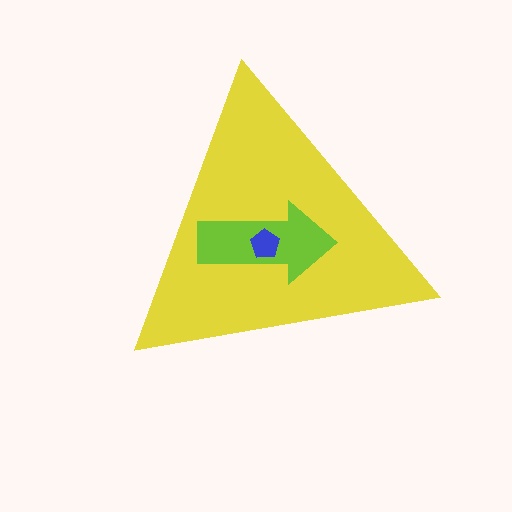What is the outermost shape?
The yellow triangle.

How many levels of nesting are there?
3.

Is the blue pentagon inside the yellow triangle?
Yes.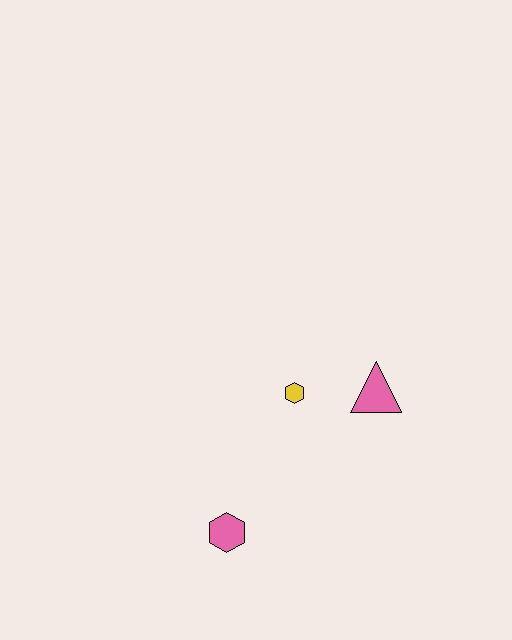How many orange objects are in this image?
There are no orange objects.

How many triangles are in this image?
There is 1 triangle.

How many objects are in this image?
There are 3 objects.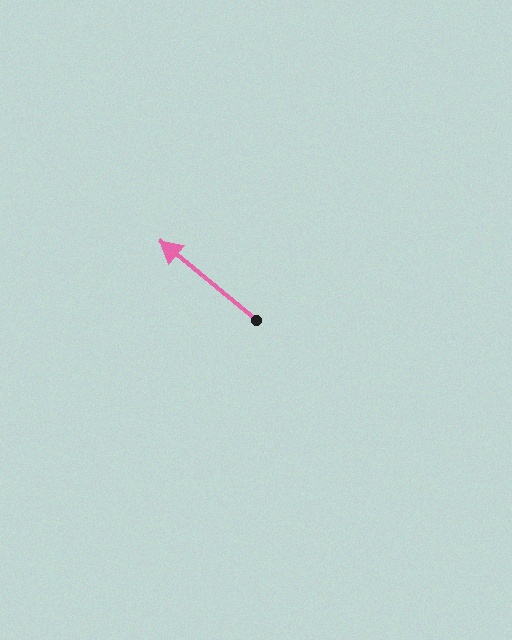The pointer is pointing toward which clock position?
Roughly 10 o'clock.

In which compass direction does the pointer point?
Northwest.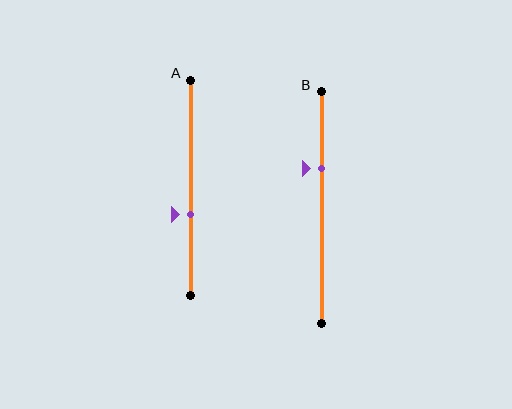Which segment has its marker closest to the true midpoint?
Segment A has its marker closest to the true midpoint.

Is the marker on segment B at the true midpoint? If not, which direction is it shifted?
No, the marker on segment B is shifted upward by about 17% of the segment length.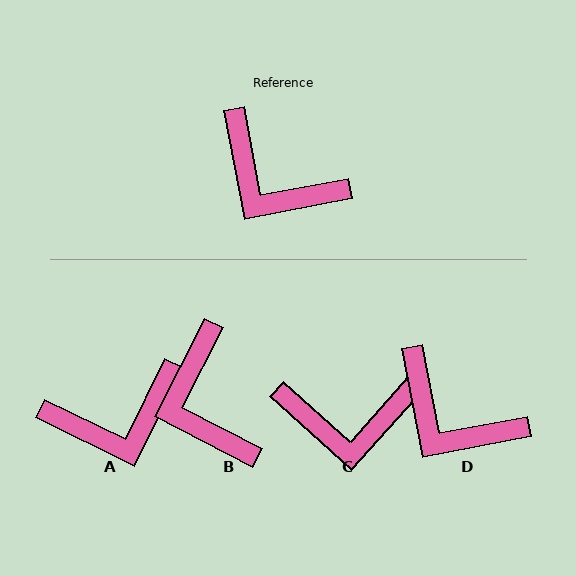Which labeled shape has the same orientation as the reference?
D.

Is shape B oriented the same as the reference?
No, it is off by about 38 degrees.